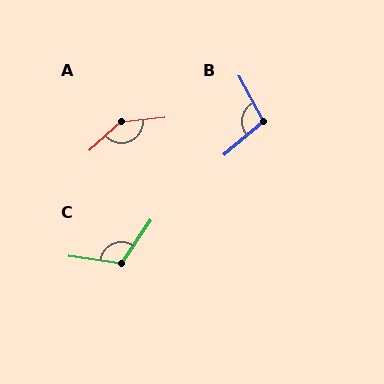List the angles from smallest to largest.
B (101°), C (116°), A (144°).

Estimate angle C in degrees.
Approximately 116 degrees.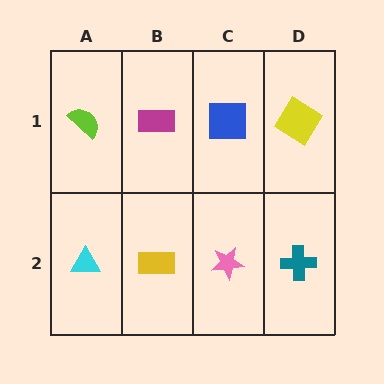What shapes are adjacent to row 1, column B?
A yellow rectangle (row 2, column B), a lime semicircle (row 1, column A), a blue square (row 1, column C).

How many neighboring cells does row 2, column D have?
2.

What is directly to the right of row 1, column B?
A blue square.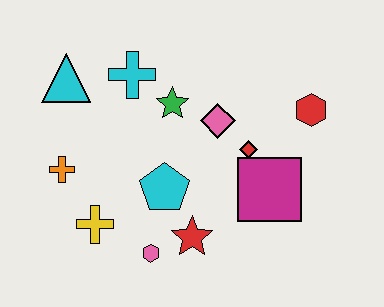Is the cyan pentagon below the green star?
Yes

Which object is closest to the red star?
The pink hexagon is closest to the red star.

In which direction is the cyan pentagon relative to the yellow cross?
The cyan pentagon is to the right of the yellow cross.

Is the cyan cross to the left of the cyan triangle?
No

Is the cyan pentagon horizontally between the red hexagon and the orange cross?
Yes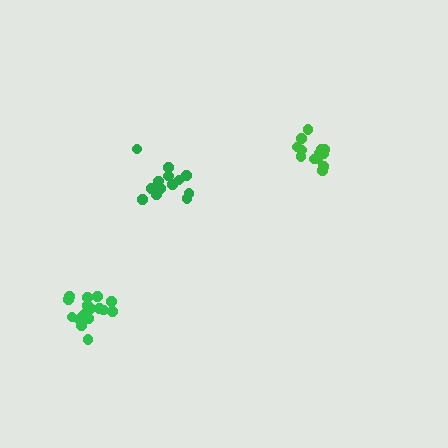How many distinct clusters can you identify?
There are 3 distinct clusters.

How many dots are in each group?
Group 1: 13 dots, Group 2: 18 dots, Group 3: 13 dots (44 total).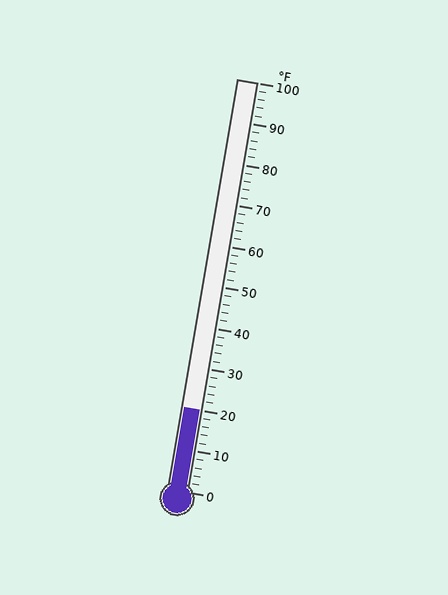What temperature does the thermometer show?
The thermometer shows approximately 20°F.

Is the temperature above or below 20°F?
The temperature is at 20°F.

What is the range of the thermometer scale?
The thermometer scale ranges from 0°F to 100°F.